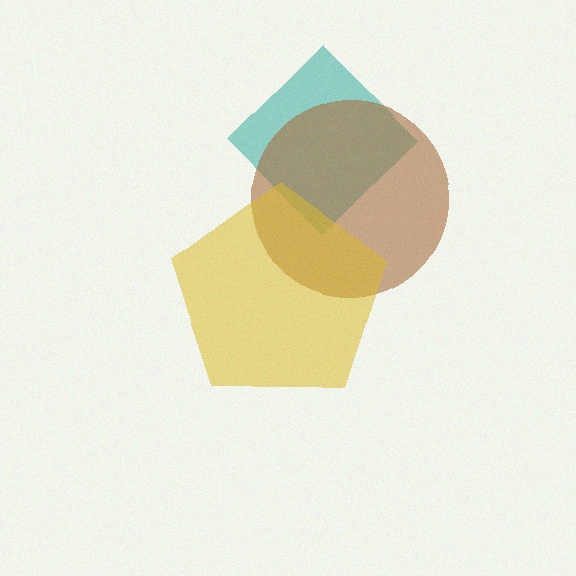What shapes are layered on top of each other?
The layered shapes are: a teal diamond, a brown circle, a yellow pentagon.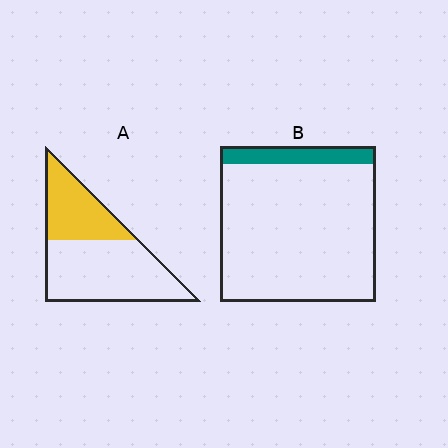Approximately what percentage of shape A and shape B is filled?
A is approximately 35% and B is approximately 10%.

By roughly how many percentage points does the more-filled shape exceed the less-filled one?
By roughly 25 percentage points (A over B).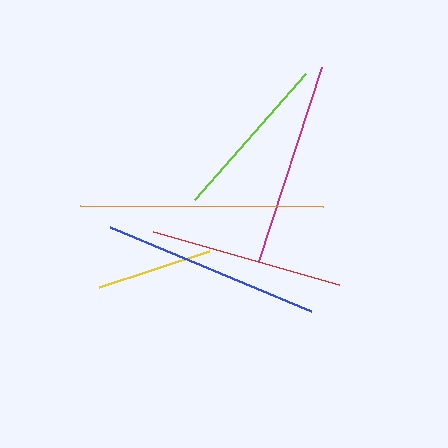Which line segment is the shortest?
The yellow line is the shortest at approximately 116 pixels.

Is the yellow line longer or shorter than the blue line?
The blue line is longer than the yellow line.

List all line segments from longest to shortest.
From longest to shortest: orange, blue, magenta, red, lime, yellow.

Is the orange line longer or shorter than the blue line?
The orange line is longer than the blue line.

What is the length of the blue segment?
The blue segment is approximately 217 pixels long.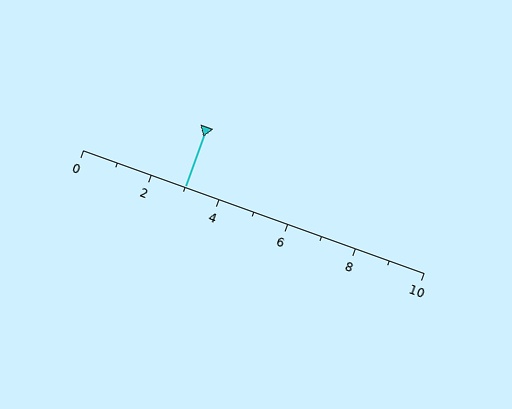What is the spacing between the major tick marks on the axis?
The major ticks are spaced 2 apart.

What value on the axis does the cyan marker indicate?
The marker indicates approximately 3.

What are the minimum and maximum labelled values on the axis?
The axis runs from 0 to 10.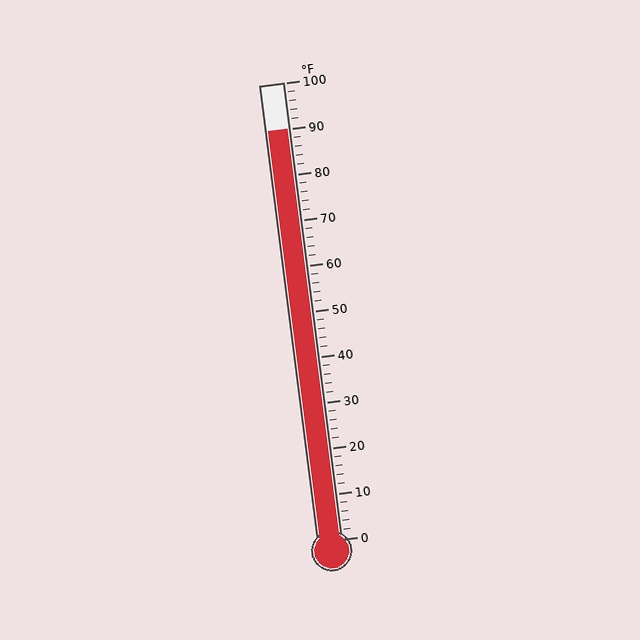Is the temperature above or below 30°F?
The temperature is above 30°F.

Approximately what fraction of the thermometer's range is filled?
The thermometer is filled to approximately 90% of its range.